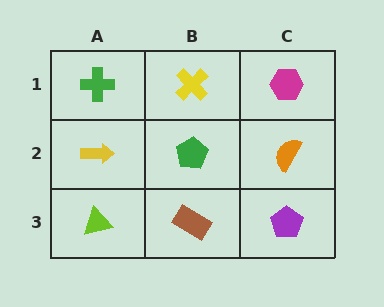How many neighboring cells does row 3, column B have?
3.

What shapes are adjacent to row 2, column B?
A yellow cross (row 1, column B), a brown rectangle (row 3, column B), a yellow arrow (row 2, column A), an orange semicircle (row 2, column C).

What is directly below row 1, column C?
An orange semicircle.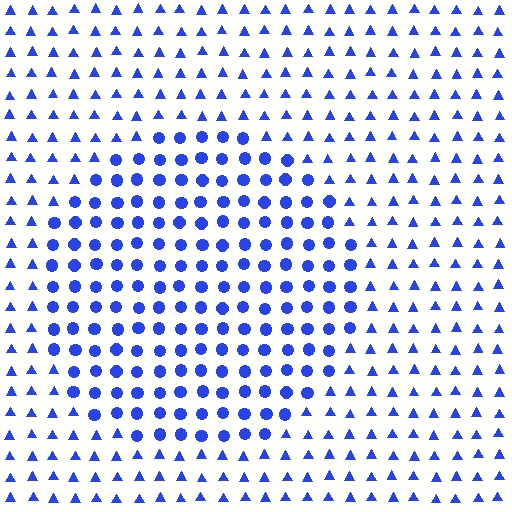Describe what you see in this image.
The image is filled with small blue elements arranged in a uniform grid. A circle-shaped region contains circles, while the surrounding area contains triangles. The boundary is defined purely by the change in element shape.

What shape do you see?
I see a circle.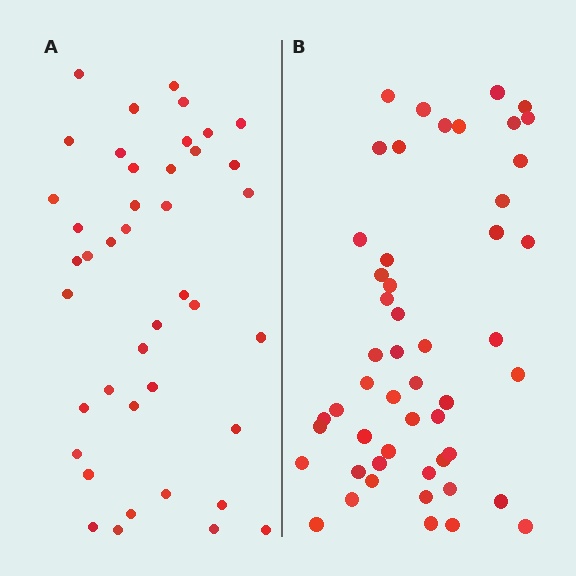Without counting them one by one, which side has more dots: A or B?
Region B (the right region) has more dots.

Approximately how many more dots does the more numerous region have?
Region B has roughly 8 or so more dots than region A.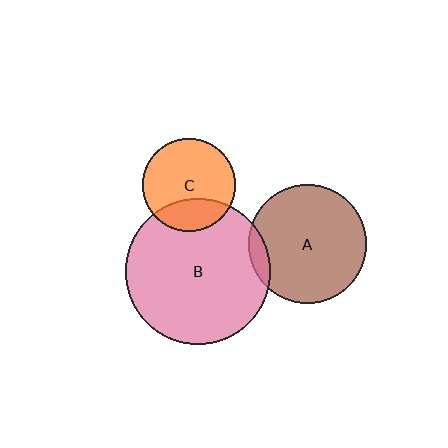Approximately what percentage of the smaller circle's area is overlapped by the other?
Approximately 10%.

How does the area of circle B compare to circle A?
Approximately 1.5 times.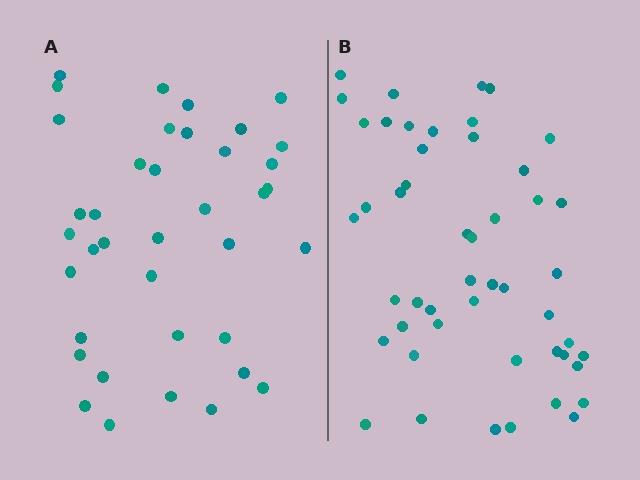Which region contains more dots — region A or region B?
Region B (the right region) has more dots.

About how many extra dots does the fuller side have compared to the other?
Region B has roughly 12 or so more dots than region A.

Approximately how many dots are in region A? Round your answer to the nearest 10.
About 40 dots. (The exact count is 38, which rounds to 40.)